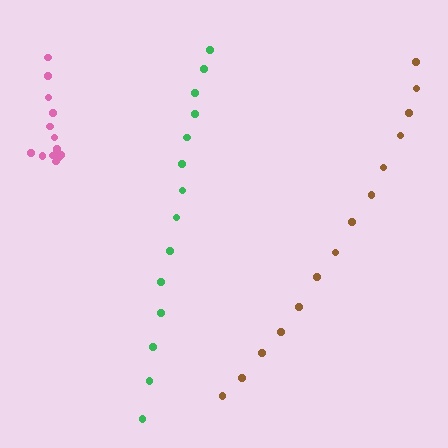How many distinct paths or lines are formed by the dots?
There are 3 distinct paths.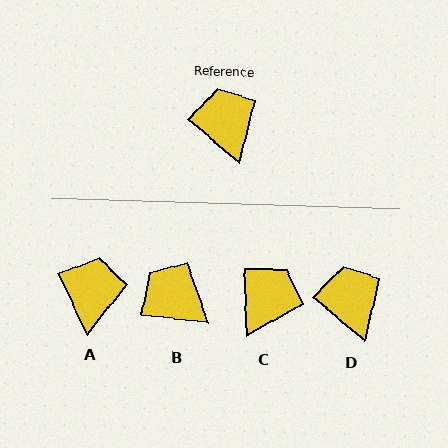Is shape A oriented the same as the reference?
No, it is off by about 25 degrees.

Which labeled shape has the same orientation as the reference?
D.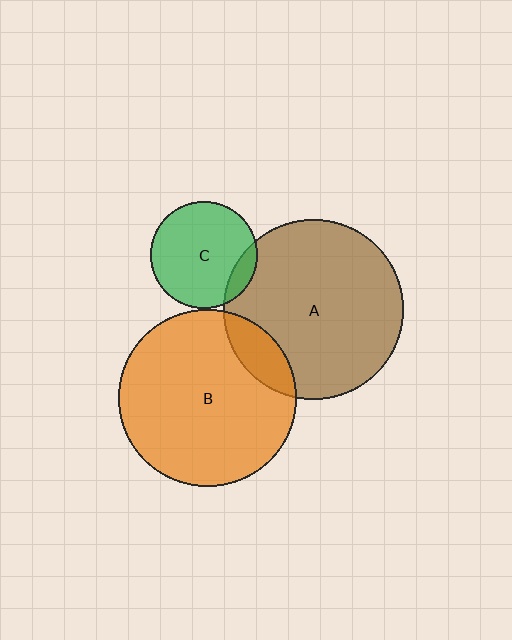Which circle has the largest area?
Circle A (brown).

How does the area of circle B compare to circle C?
Approximately 2.8 times.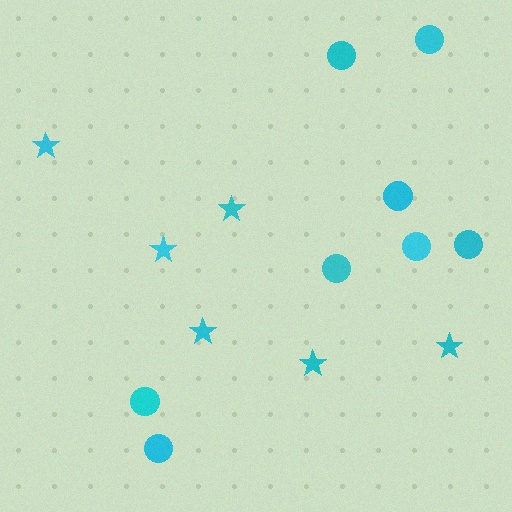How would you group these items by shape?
There are 2 groups: one group of stars (6) and one group of circles (8).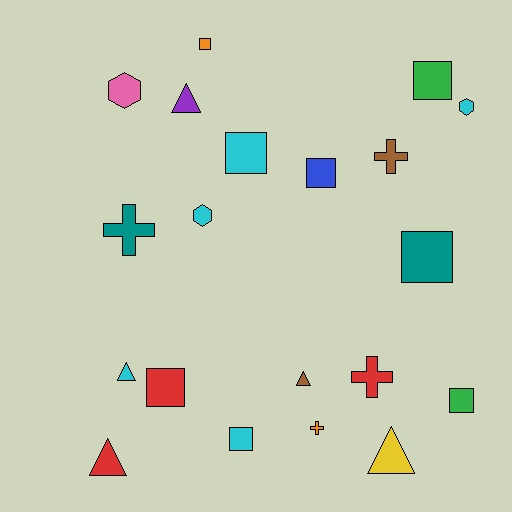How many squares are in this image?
There are 8 squares.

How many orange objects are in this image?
There are 2 orange objects.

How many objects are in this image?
There are 20 objects.